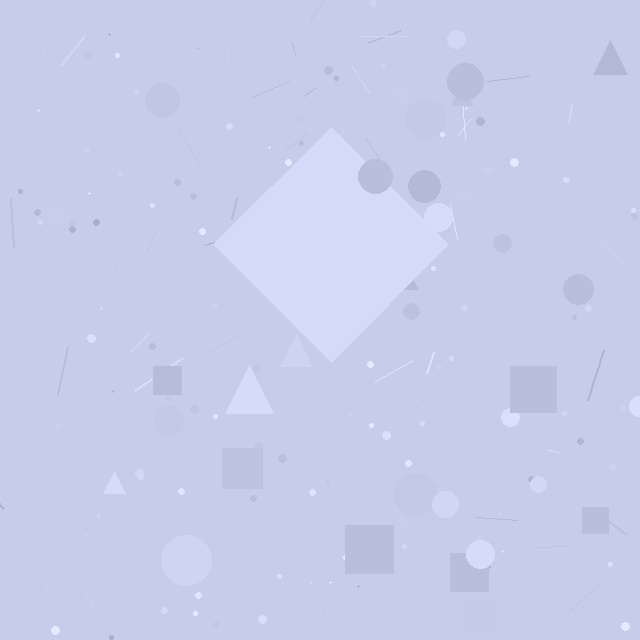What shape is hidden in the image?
A diamond is hidden in the image.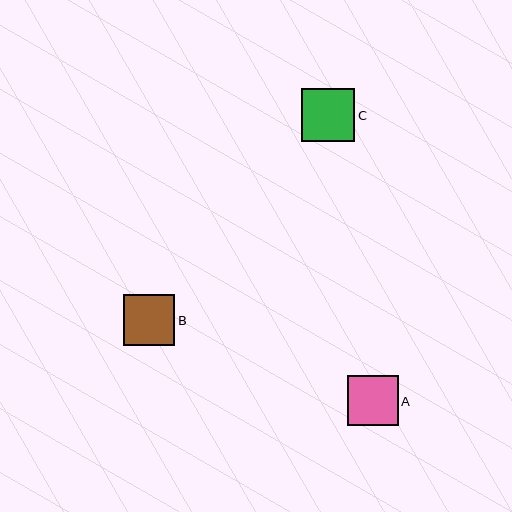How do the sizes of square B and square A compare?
Square B and square A are approximately the same size.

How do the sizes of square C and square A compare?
Square C and square A are approximately the same size.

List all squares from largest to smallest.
From largest to smallest: C, B, A.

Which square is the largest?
Square C is the largest with a size of approximately 53 pixels.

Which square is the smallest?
Square A is the smallest with a size of approximately 50 pixels.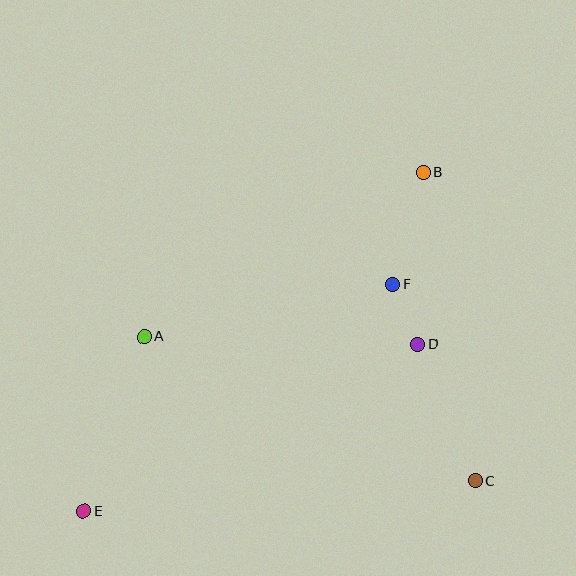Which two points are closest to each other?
Points D and F are closest to each other.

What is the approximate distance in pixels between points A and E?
The distance between A and E is approximately 185 pixels.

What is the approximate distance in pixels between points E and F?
The distance between E and F is approximately 383 pixels.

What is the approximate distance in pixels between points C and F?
The distance between C and F is approximately 213 pixels.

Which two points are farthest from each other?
Points B and E are farthest from each other.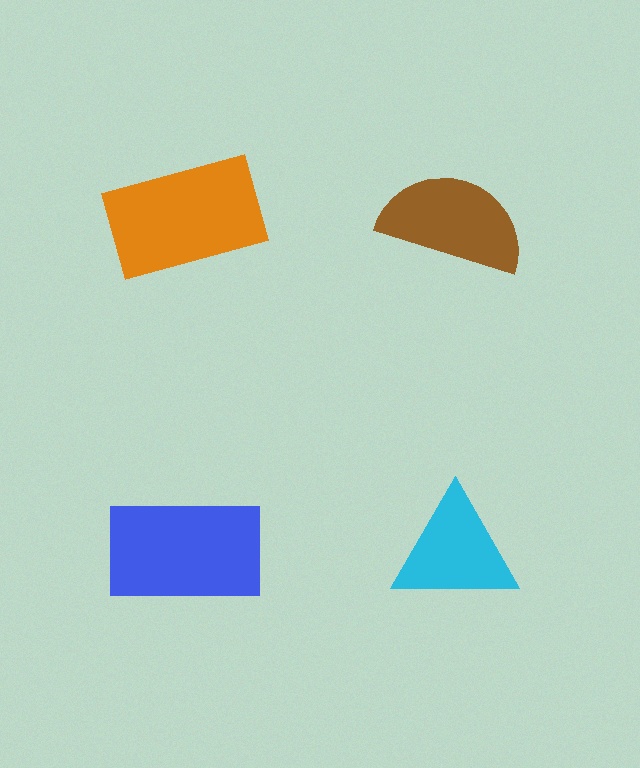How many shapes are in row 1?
2 shapes.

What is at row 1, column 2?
A brown semicircle.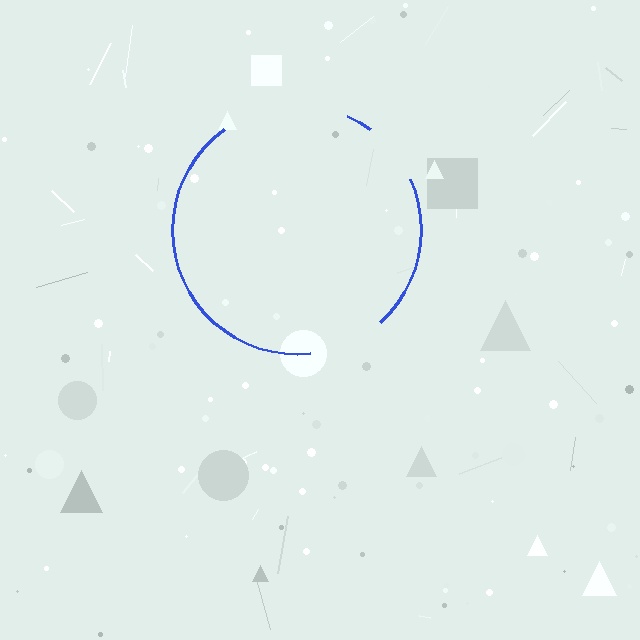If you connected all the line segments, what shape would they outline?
They would outline a circle.